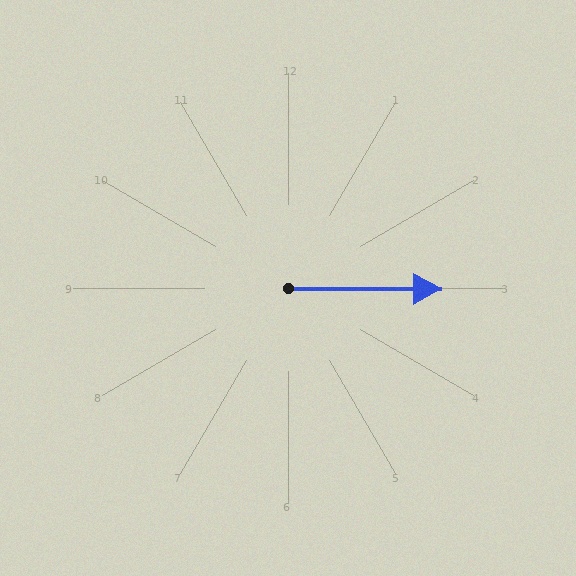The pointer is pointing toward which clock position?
Roughly 3 o'clock.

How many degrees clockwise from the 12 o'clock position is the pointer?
Approximately 90 degrees.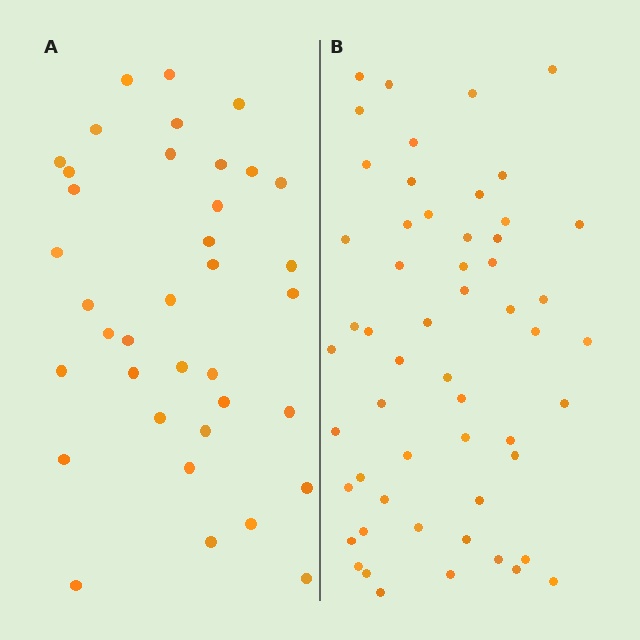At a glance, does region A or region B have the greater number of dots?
Region B (the right region) has more dots.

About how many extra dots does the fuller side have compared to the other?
Region B has approximately 20 more dots than region A.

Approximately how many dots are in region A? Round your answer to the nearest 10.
About 40 dots. (The exact count is 37, which rounds to 40.)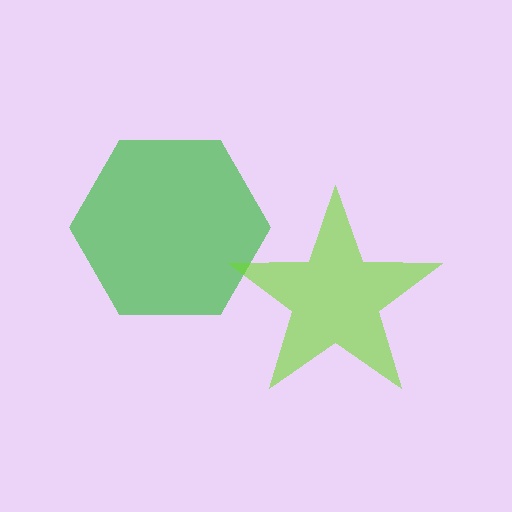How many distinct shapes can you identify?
There are 2 distinct shapes: a green hexagon, a lime star.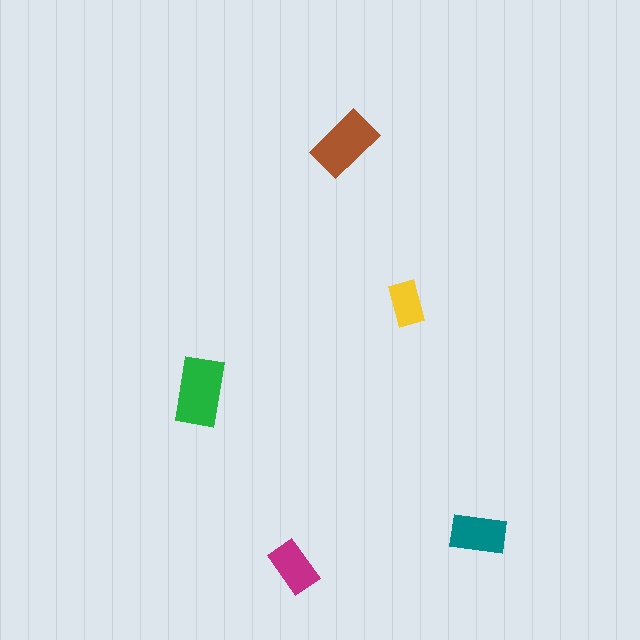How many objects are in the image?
There are 5 objects in the image.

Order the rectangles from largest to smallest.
the green one, the brown one, the teal one, the magenta one, the yellow one.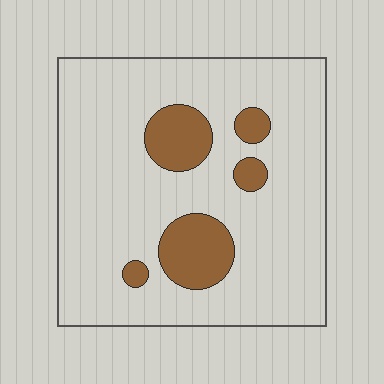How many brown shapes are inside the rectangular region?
5.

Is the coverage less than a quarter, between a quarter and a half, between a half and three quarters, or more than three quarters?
Less than a quarter.